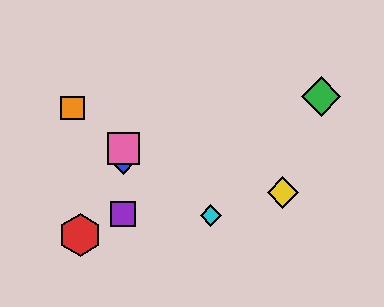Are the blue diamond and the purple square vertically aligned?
Yes, both are at x≈123.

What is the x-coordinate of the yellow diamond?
The yellow diamond is at x≈283.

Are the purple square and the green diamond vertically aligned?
No, the purple square is at x≈123 and the green diamond is at x≈321.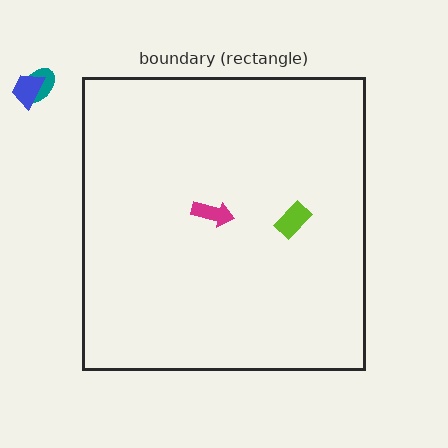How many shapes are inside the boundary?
2 inside, 2 outside.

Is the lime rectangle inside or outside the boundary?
Inside.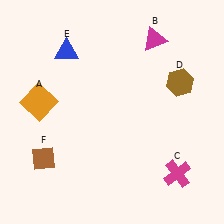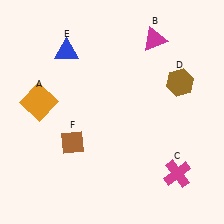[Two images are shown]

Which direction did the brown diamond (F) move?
The brown diamond (F) moved right.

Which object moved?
The brown diamond (F) moved right.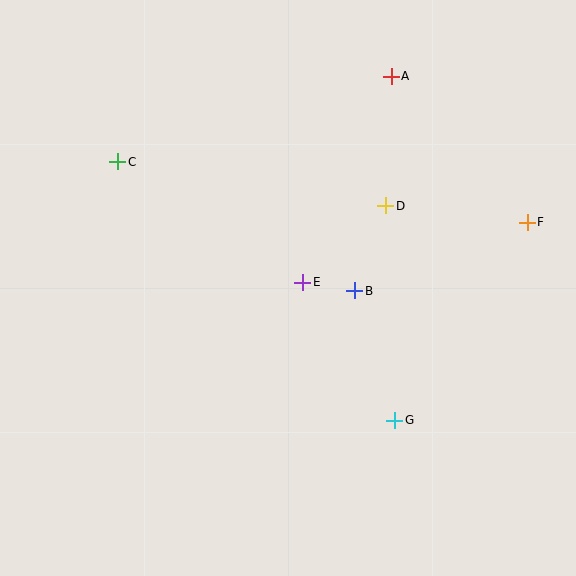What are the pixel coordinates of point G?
Point G is at (395, 420).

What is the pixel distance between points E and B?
The distance between E and B is 52 pixels.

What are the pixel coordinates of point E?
Point E is at (303, 282).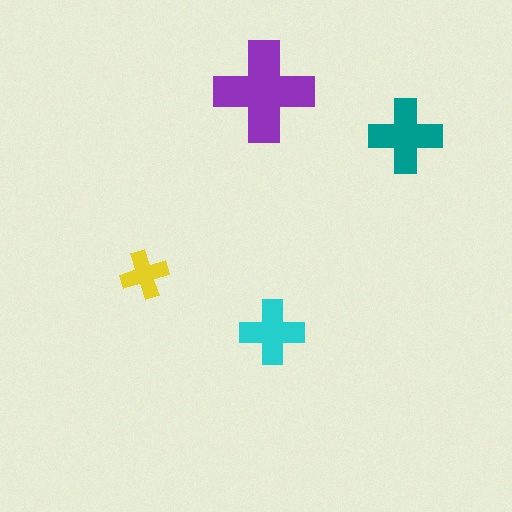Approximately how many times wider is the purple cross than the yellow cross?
About 2 times wider.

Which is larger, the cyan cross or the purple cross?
The purple one.